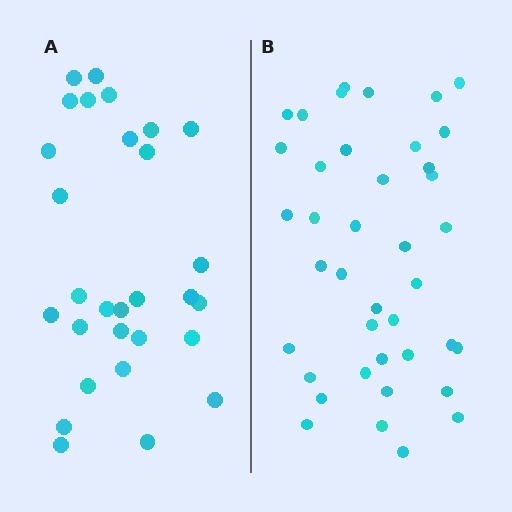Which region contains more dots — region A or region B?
Region B (the right region) has more dots.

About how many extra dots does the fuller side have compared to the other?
Region B has roughly 12 or so more dots than region A.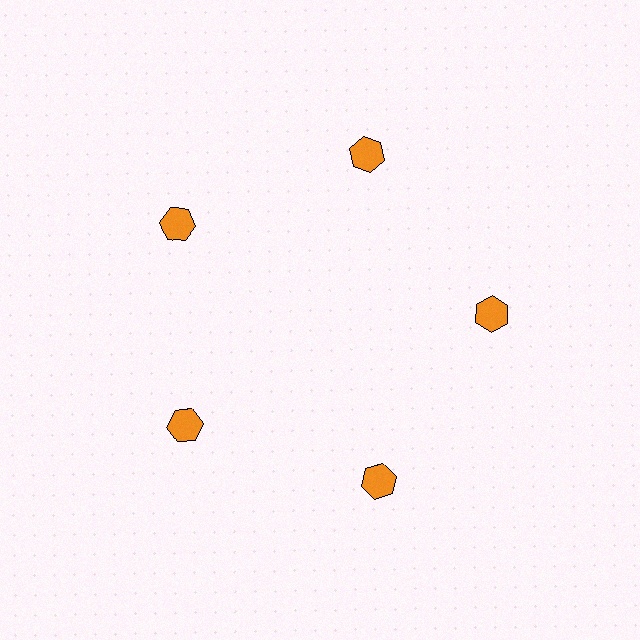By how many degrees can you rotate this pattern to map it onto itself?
The pattern maps onto itself every 72 degrees of rotation.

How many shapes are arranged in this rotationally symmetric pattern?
There are 5 shapes, arranged in 5 groups of 1.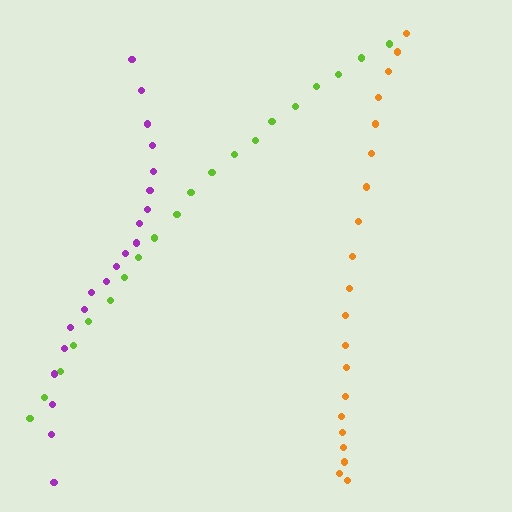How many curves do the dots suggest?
There are 3 distinct paths.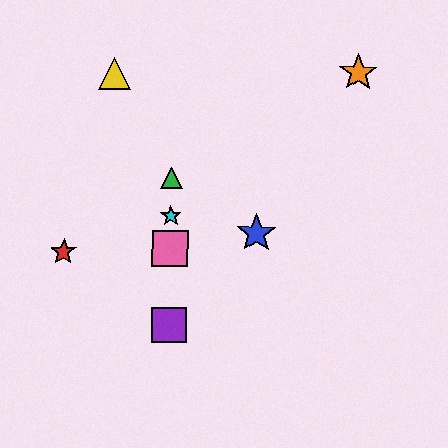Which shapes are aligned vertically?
The green triangle, the purple square, the cyan star, the pink square are aligned vertically.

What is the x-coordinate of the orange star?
The orange star is at x≈358.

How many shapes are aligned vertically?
4 shapes (the green triangle, the purple square, the cyan star, the pink square) are aligned vertically.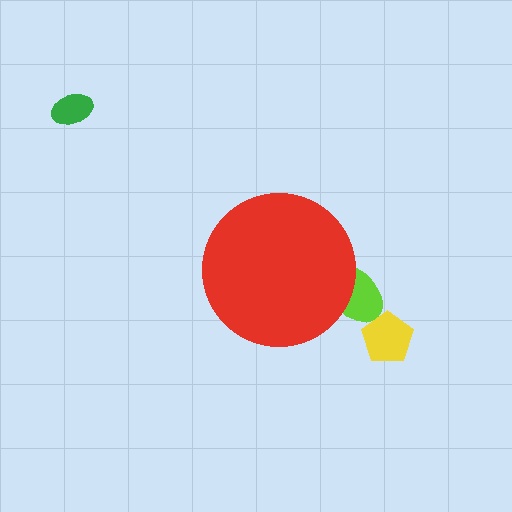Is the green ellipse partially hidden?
No, the green ellipse is fully visible.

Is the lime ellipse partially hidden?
Yes, the lime ellipse is partially hidden behind the red circle.